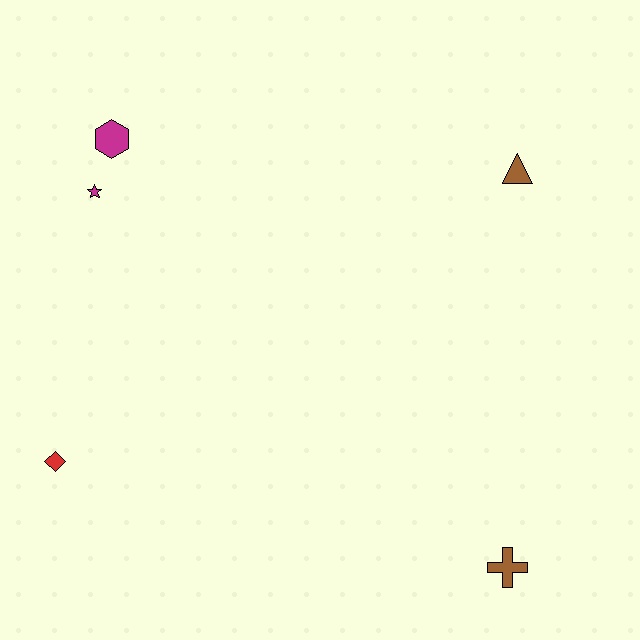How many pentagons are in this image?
There are no pentagons.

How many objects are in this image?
There are 5 objects.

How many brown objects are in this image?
There are 2 brown objects.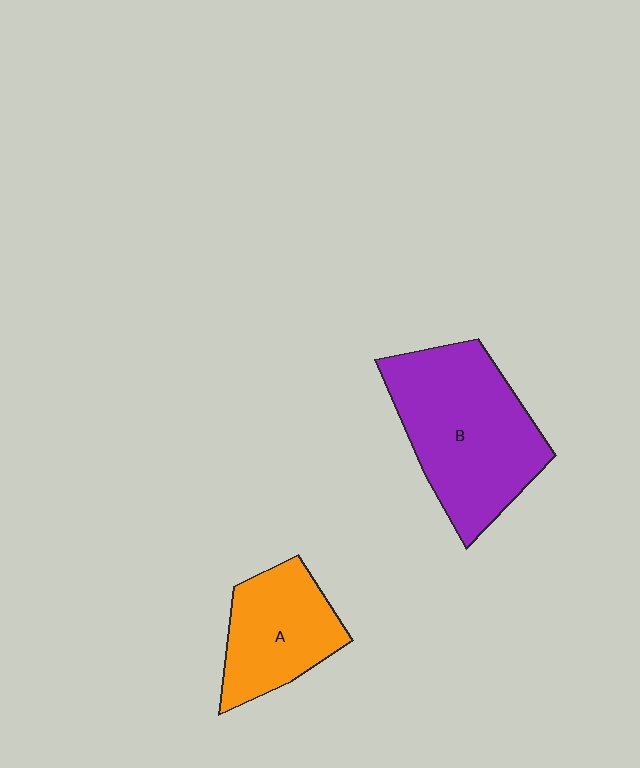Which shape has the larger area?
Shape B (purple).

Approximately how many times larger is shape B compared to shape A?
Approximately 1.7 times.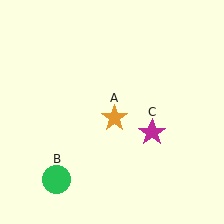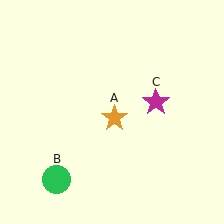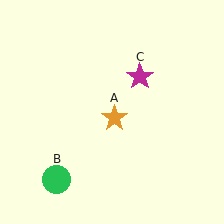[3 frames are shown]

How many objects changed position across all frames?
1 object changed position: magenta star (object C).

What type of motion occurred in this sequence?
The magenta star (object C) rotated counterclockwise around the center of the scene.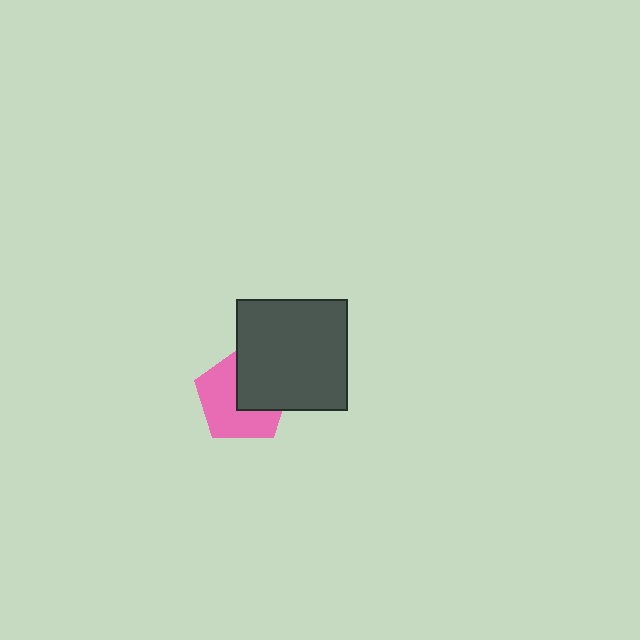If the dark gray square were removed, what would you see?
You would see the complete pink pentagon.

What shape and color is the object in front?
The object in front is a dark gray square.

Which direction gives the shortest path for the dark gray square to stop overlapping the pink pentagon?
Moving toward the upper-right gives the shortest separation.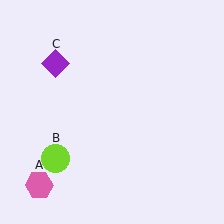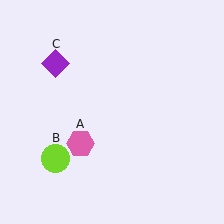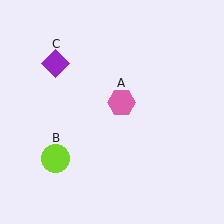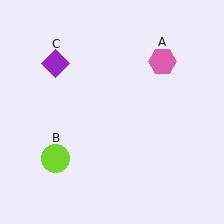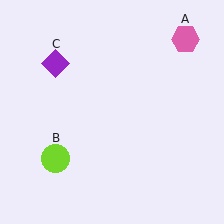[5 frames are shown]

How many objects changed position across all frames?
1 object changed position: pink hexagon (object A).